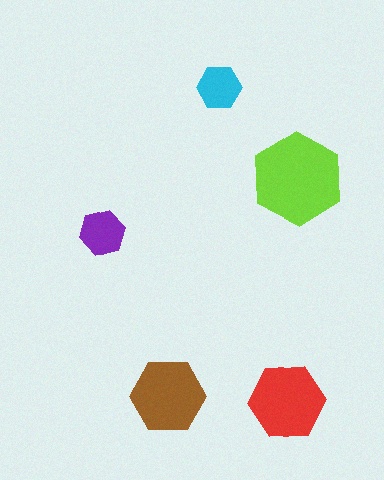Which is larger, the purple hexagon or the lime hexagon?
The lime one.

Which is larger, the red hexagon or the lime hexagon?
The lime one.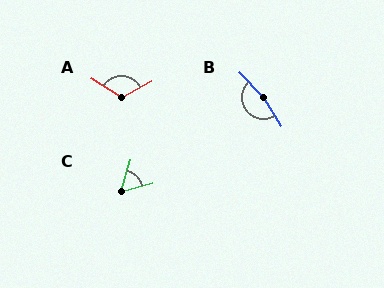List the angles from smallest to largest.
C (58°), A (119°), B (167°).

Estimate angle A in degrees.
Approximately 119 degrees.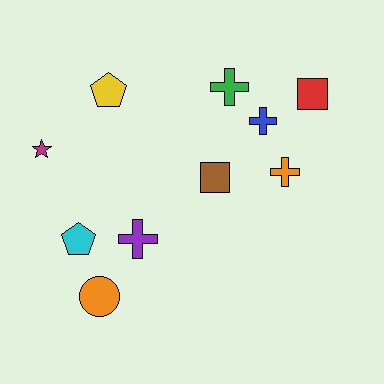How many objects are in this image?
There are 10 objects.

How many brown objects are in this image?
There is 1 brown object.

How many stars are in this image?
There is 1 star.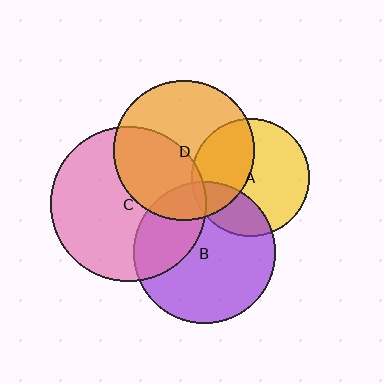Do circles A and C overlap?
Yes.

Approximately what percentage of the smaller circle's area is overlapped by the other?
Approximately 5%.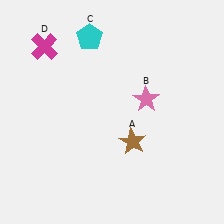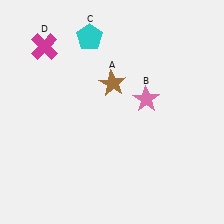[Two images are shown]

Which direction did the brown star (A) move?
The brown star (A) moved up.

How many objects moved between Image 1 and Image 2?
1 object moved between the two images.